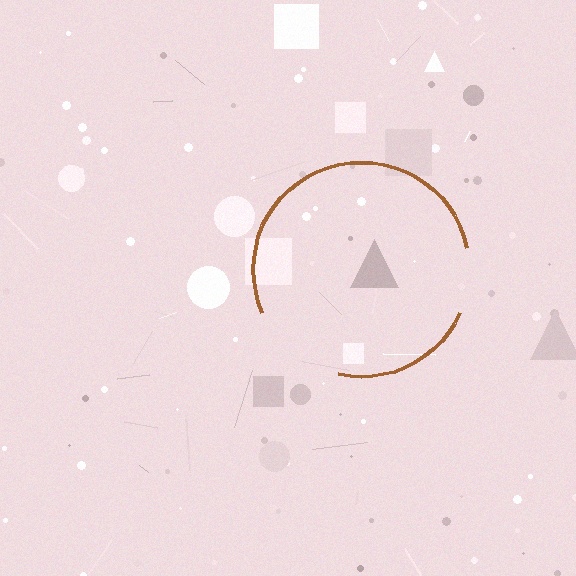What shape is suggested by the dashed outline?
The dashed outline suggests a circle.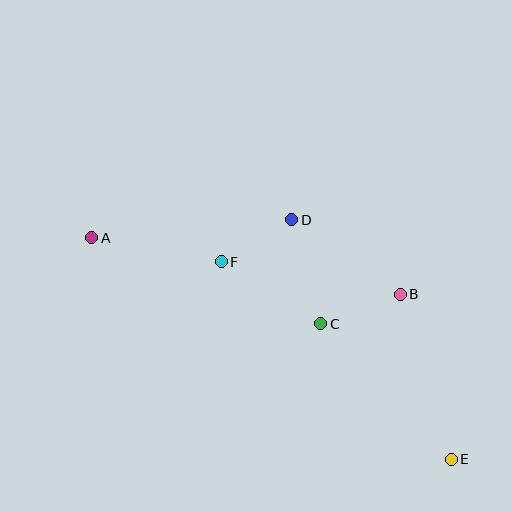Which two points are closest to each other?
Points D and F are closest to each other.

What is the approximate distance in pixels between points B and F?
The distance between B and F is approximately 182 pixels.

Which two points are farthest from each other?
Points A and E are farthest from each other.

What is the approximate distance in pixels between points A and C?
The distance between A and C is approximately 244 pixels.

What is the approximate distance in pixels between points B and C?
The distance between B and C is approximately 85 pixels.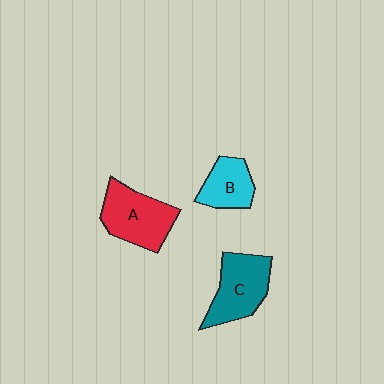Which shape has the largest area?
Shape A (red).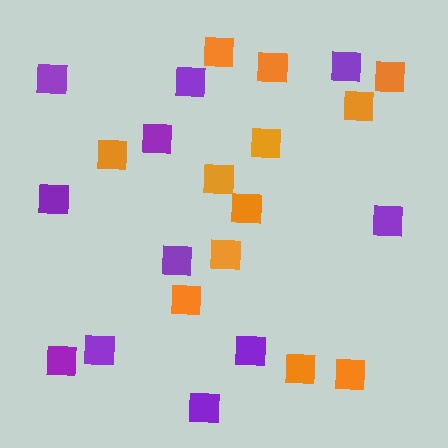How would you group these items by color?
There are 2 groups: one group of purple squares (11) and one group of orange squares (12).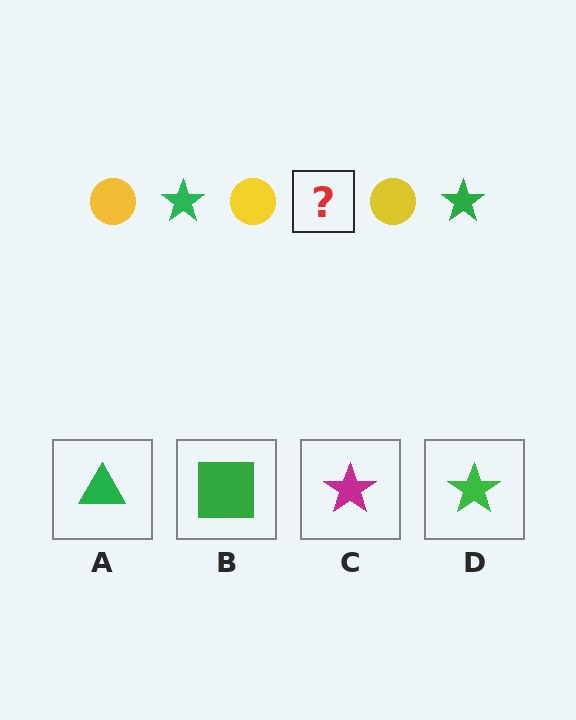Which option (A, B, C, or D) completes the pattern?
D.